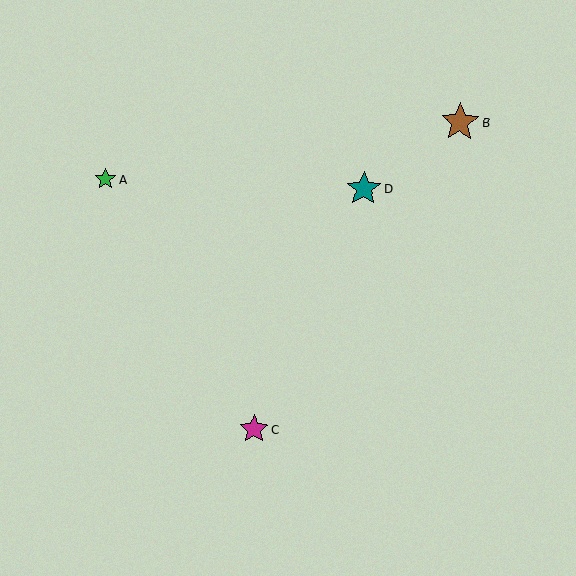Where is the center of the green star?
The center of the green star is at (105, 179).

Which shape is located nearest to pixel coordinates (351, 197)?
The teal star (labeled D) at (364, 188) is nearest to that location.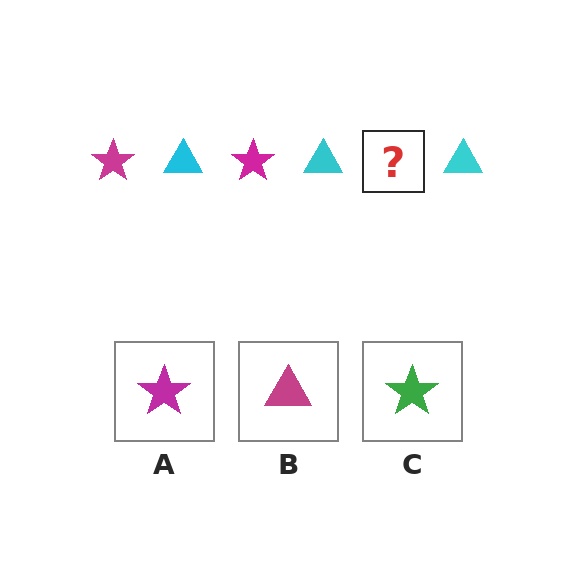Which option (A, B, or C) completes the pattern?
A.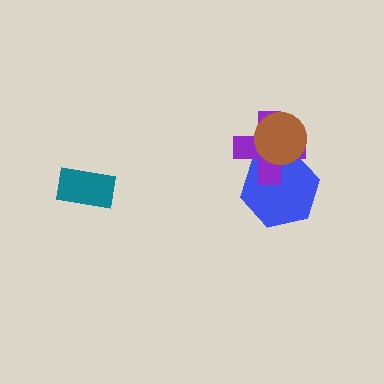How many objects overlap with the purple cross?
2 objects overlap with the purple cross.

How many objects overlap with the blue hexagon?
2 objects overlap with the blue hexagon.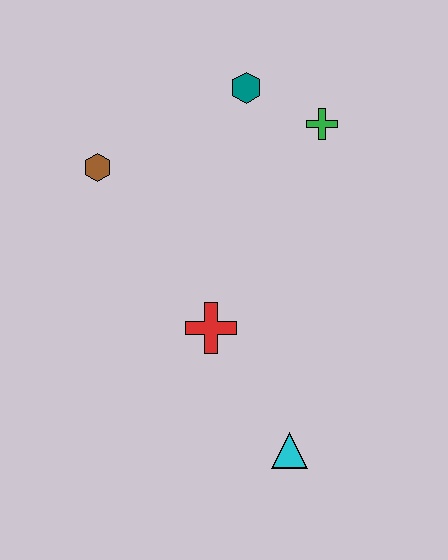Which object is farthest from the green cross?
The cyan triangle is farthest from the green cross.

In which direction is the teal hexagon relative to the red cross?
The teal hexagon is above the red cross.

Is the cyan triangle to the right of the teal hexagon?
Yes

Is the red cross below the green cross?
Yes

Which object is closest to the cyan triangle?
The red cross is closest to the cyan triangle.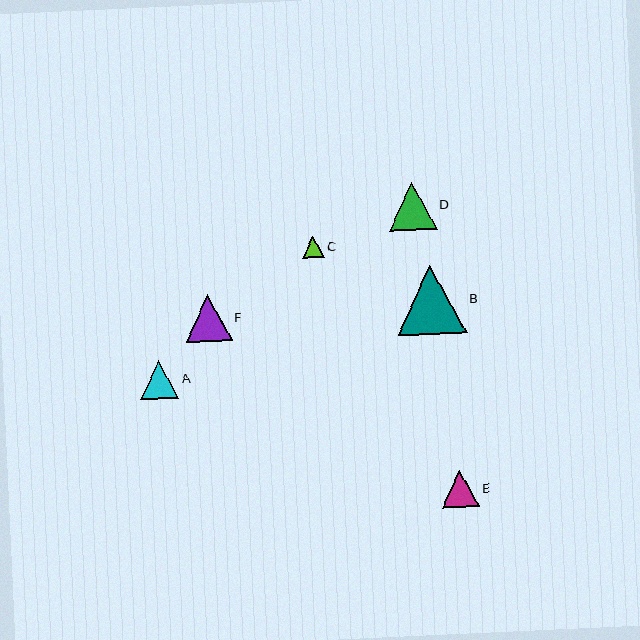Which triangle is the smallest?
Triangle C is the smallest with a size of approximately 21 pixels.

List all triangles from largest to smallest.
From largest to smallest: B, D, F, A, E, C.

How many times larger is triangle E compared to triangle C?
Triangle E is approximately 1.7 times the size of triangle C.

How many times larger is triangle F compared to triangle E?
Triangle F is approximately 1.2 times the size of triangle E.